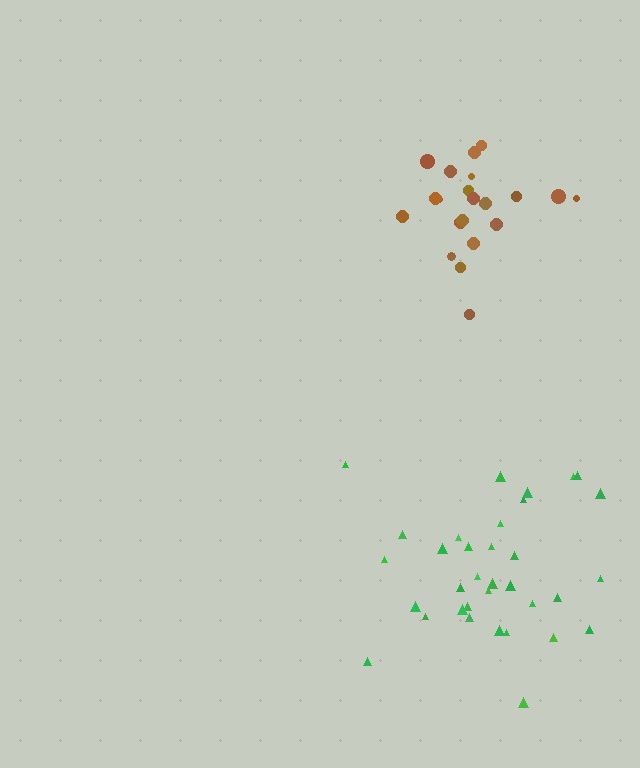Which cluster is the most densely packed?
Brown.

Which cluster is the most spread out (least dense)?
Green.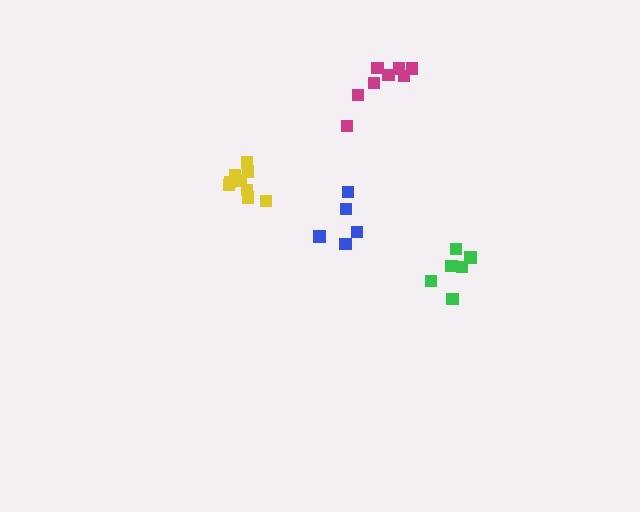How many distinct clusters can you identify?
There are 4 distinct clusters.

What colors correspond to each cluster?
The clusters are colored: blue, yellow, magenta, green.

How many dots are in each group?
Group 1: 5 dots, Group 2: 9 dots, Group 3: 8 dots, Group 4: 6 dots (28 total).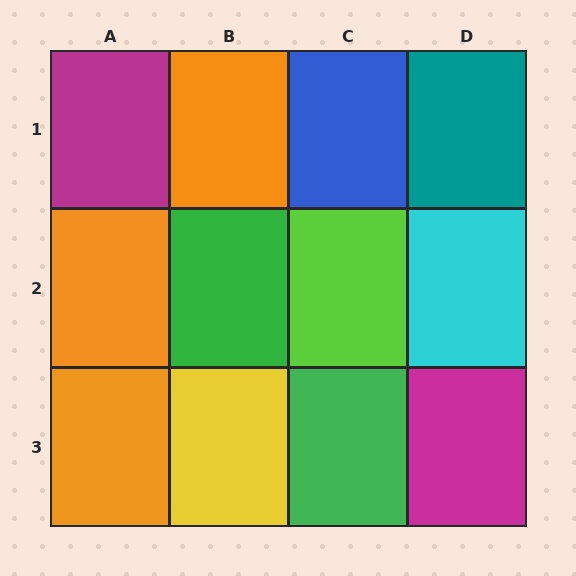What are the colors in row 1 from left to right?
Magenta, orange, blue, teal.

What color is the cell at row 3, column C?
Green.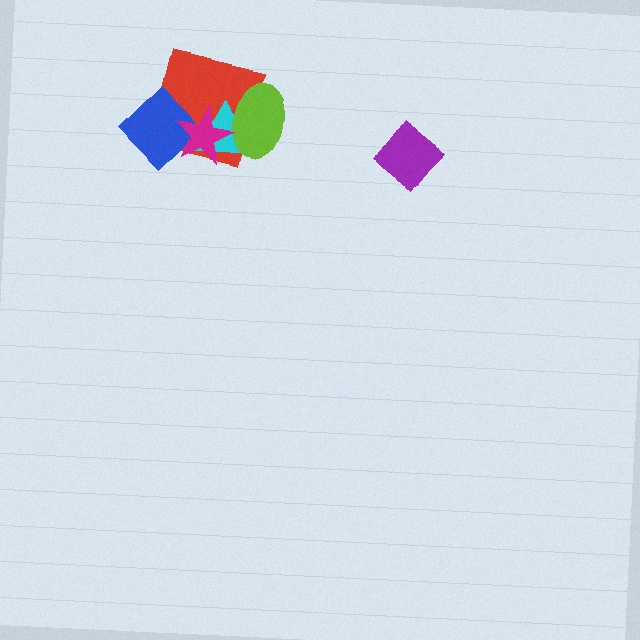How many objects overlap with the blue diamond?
3 objects overlap with the blue diamond.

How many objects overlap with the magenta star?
4 objects overlap with the magenta star.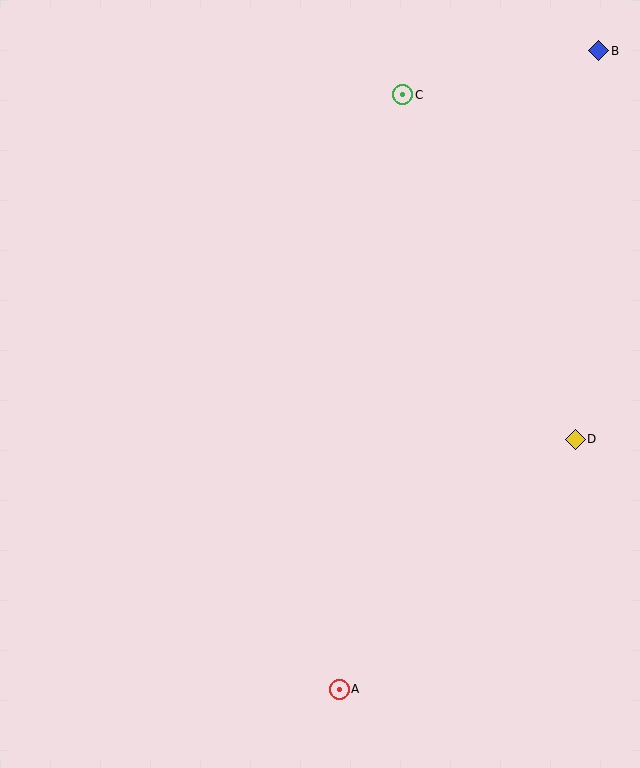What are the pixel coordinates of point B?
Point B is at (599, 51).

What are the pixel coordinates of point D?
Point D is at (575, 439).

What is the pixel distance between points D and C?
The distance between D and C is 385 pixels.